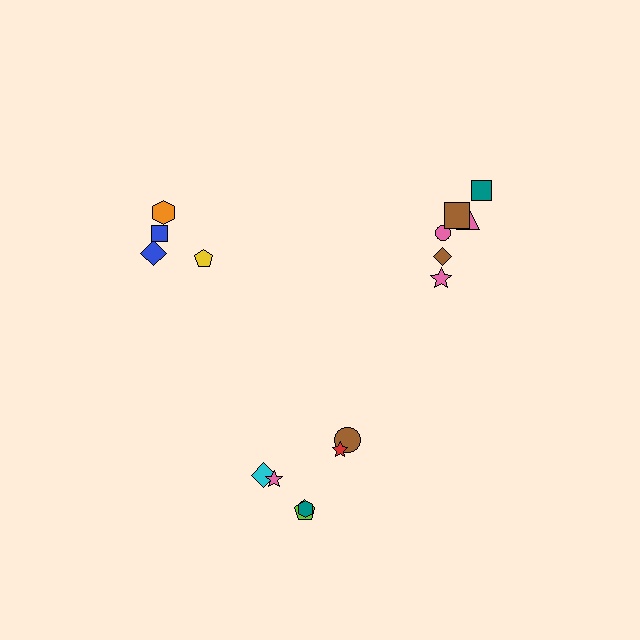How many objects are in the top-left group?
There are 4 objects.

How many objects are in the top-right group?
There are 6 objects.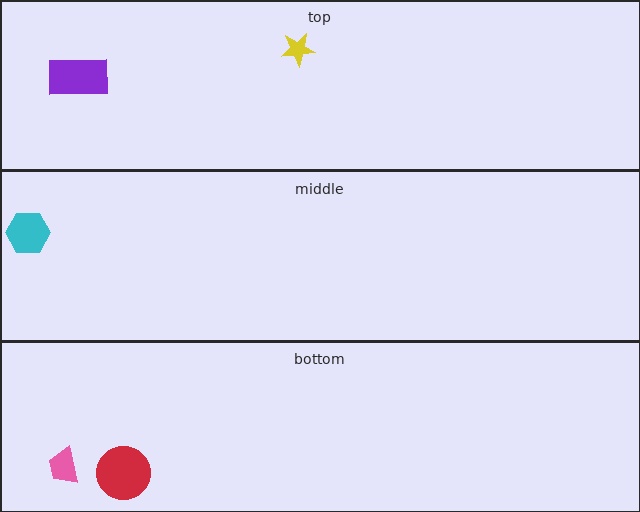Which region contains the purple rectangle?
The top region.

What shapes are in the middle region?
The cyan hexagon.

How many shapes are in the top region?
2.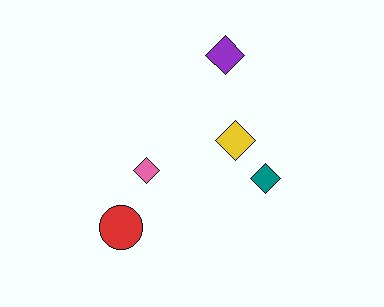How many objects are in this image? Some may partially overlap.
There are 5 objects.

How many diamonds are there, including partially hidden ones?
There are 4 diamonds.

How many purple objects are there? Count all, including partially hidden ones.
There is 1 purple object.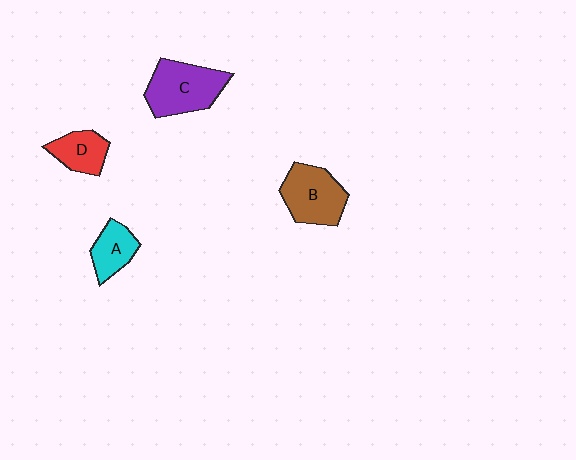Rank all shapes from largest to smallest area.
From largest to smallest: C (purple), B (brown), D (red), A (cyan).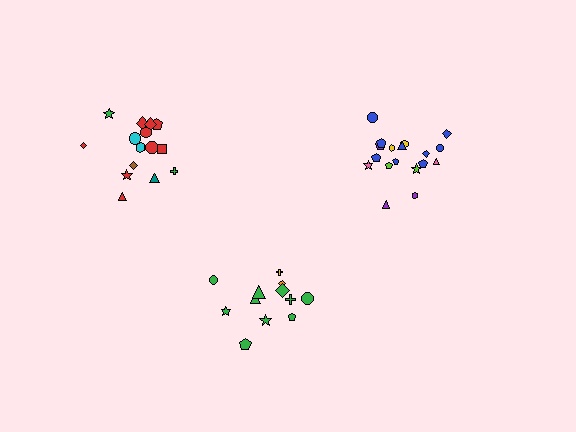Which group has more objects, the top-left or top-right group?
The top-right group.